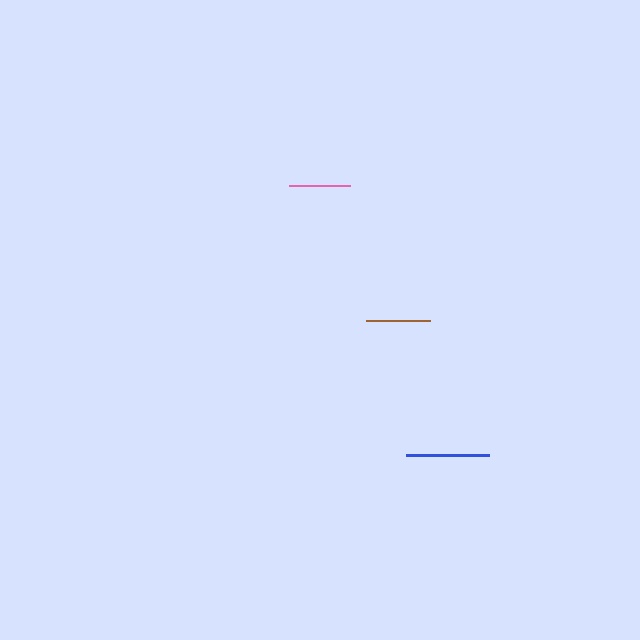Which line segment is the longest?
The blue line is the longest at approximately 83 pixels.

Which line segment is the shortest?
The pink line is the shortest at approximately 61 pixels.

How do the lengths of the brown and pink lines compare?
The brown and pink lines are approximately the same length.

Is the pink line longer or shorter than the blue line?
The blue line is longer than the pink line.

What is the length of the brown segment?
The brown segment is approximately 64 pixels long.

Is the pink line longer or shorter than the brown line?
The brown line is longer than the pink line.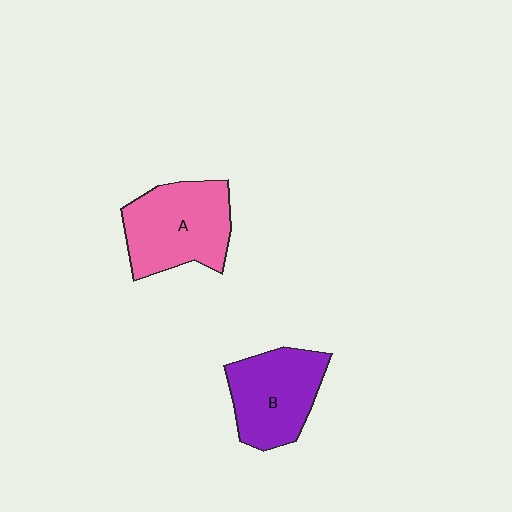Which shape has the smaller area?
Shape B (purple).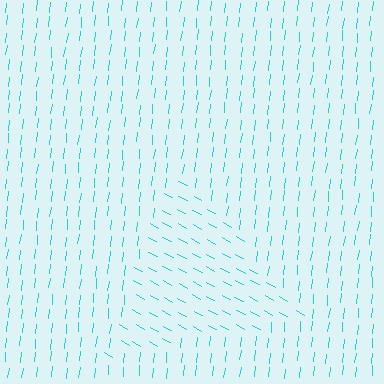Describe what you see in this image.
The image is filled with small cyan line segments. A triangle region in the image has lines oriented differently from the surrounding lines, creating a visible texture boundary.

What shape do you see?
I see a triangle.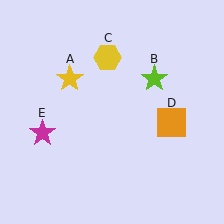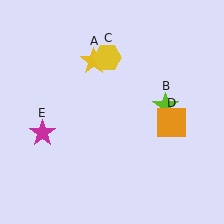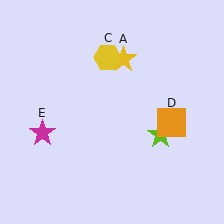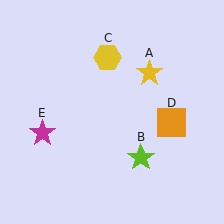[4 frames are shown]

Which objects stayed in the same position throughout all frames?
Yellow hexagon (object C) and orange square (object D) and magenta star (object E) remained stationary.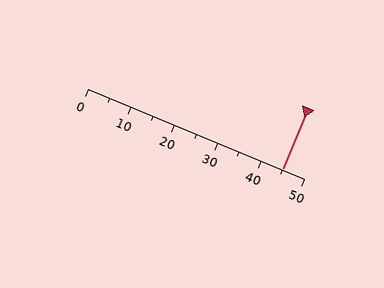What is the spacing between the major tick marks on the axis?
The major ticks are spaced 10 apart.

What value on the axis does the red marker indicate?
The marker indicates approximately 45.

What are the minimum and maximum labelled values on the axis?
The axis runs from 0 to 50.